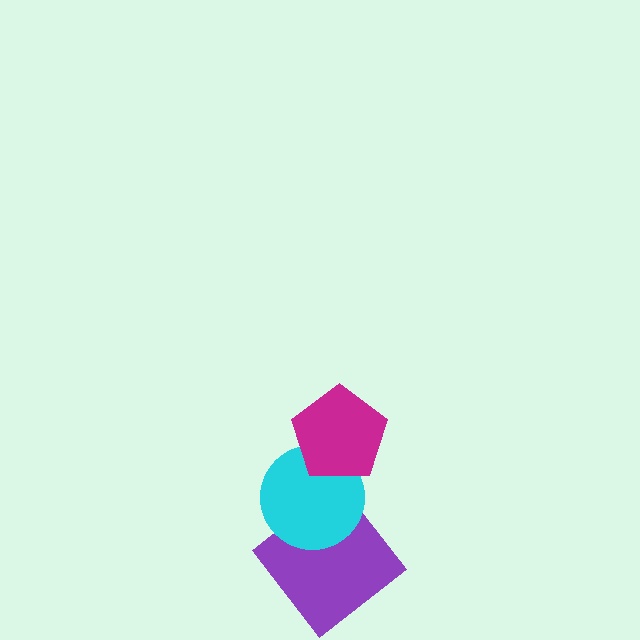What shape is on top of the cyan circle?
The magenta pentagon is on top of the cyan circle.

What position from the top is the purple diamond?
The purple diamond is 3rd from the top.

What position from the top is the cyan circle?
The cyan circle is 2nd from the top.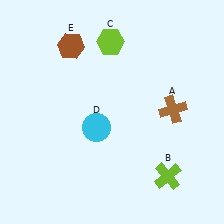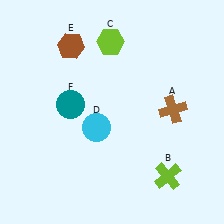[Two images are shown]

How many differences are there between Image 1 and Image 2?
There is 1 difference between the two images.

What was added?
A teal circle (F) was added in Image 2.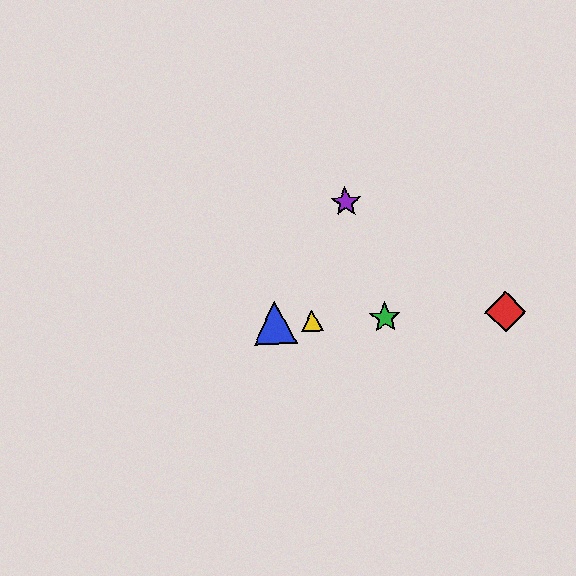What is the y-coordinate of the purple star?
The purple star is at y≈202.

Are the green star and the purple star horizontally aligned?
No, the green star is at y≈317 and the purple star is at y≈202.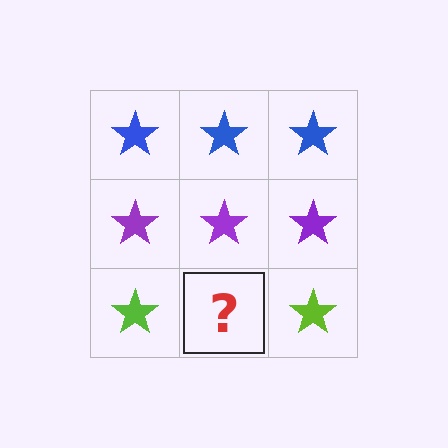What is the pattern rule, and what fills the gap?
The rule is that each row has a consistent color. The gap should be filled with a lime star.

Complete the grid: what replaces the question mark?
The question mark should be replaced with a lime star.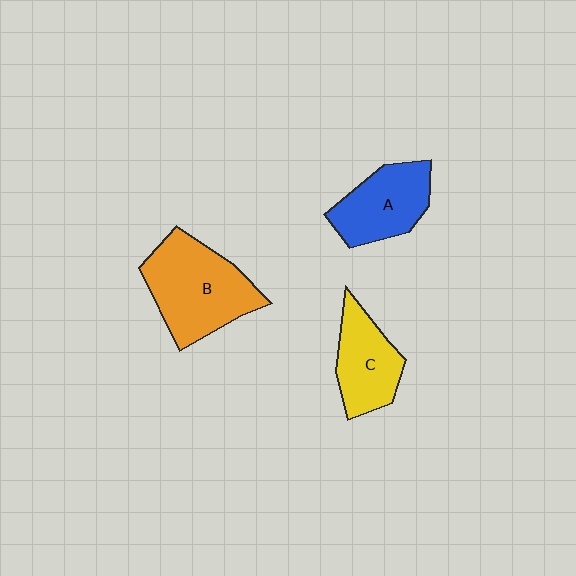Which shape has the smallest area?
Shape C (yellow).